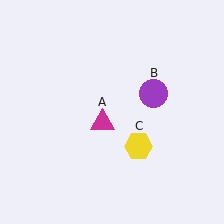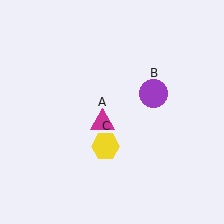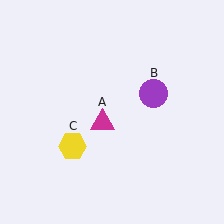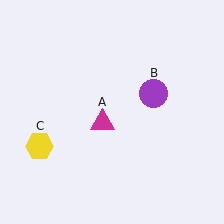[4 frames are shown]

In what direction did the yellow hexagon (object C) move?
The yellow hexagon (object C) moved left.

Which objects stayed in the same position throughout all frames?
Magenta triangle (object A) and purple circle (object B) remained stationary.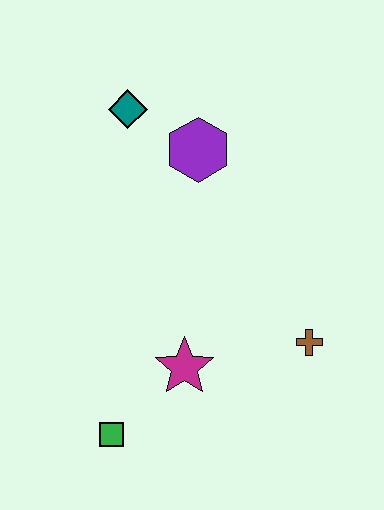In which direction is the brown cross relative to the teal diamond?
The brown cross is below the teal diamond.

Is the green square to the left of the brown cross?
Yes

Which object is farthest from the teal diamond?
The green square is farthest from the teal diamond.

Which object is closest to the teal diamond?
The purple hexagon is closest to the teal diamond.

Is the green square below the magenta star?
Yes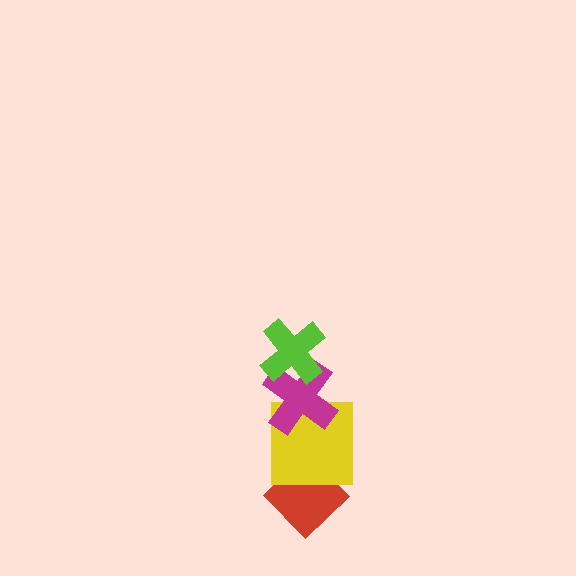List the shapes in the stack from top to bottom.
From top to bottom: the lime cross, the magenta cross, the yellow square, the red diamond.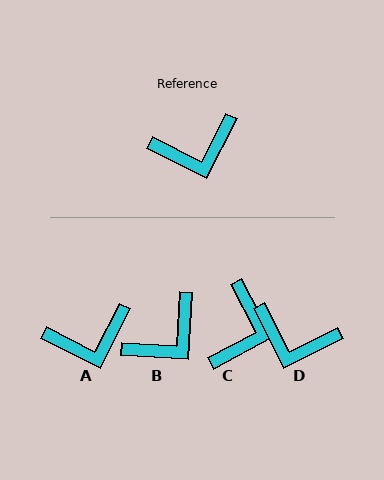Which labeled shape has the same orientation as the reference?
A.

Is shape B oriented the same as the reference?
No, it is off by about 24 degrees.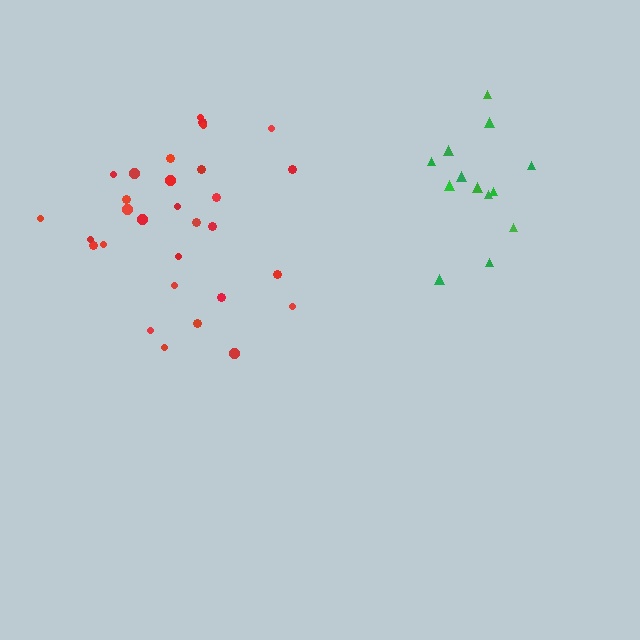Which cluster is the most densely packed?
Red.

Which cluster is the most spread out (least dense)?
Green.